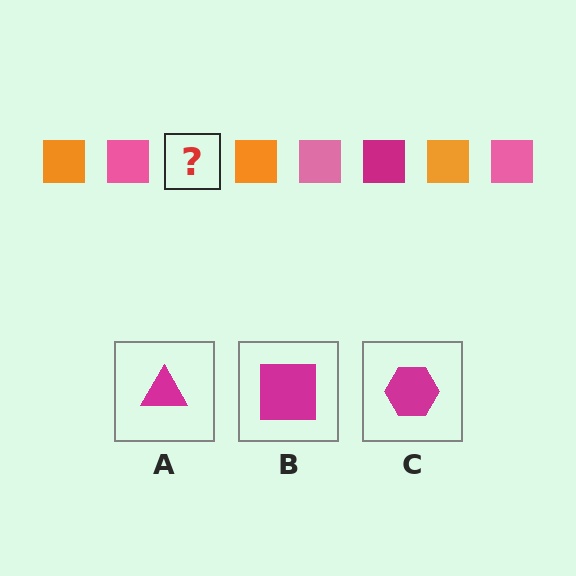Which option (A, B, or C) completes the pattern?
B.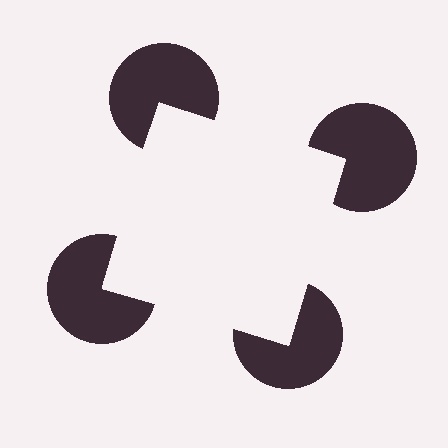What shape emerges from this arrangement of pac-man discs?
An illusory square — its edges are inferred from the aligned wedge cuts in the pac-man discs, not physically drawn.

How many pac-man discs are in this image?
There are 4 — one at each vertex of the illusory square.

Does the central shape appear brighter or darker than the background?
It typically appears slightly brighter than the background, even though no actual brightness change is drawn.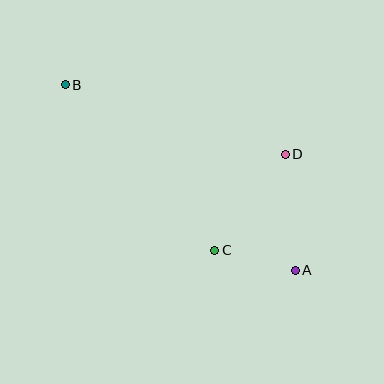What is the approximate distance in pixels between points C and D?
The distance between C and D is approximately 120 pixels.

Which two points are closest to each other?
Points A and C are closest to each other.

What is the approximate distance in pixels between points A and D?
The distance between A and D is approximately 117 pixels.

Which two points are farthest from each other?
Points A and B are farthest from each other.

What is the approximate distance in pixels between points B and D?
The distance between B and D is approximately 231 pixels.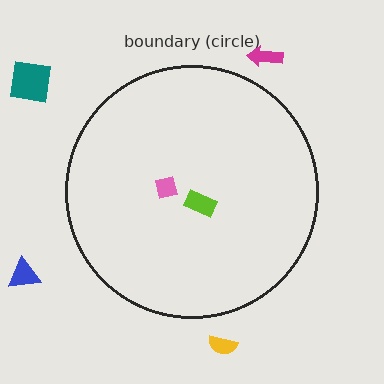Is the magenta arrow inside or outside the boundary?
Outside.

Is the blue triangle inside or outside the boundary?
Outside.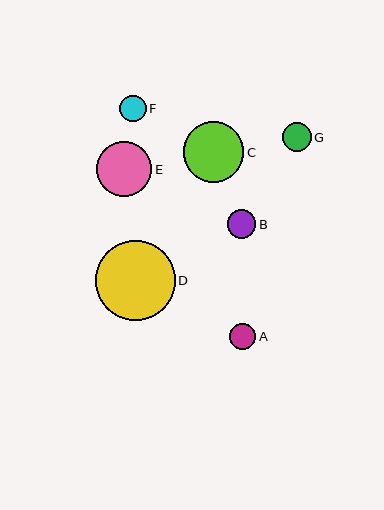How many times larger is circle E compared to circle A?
Circle E is approximately 2.1 times the size of circle A.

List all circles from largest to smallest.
From largest to smallest: D, C, E, G, B, F, A.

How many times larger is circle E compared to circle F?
Circle E is approximately 2.1 times the size of circle F.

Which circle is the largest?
Circle D is the largest with a size of approximately 80 pixels.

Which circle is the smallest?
Circle A is the smallest with a size of approximately 26 pixels.